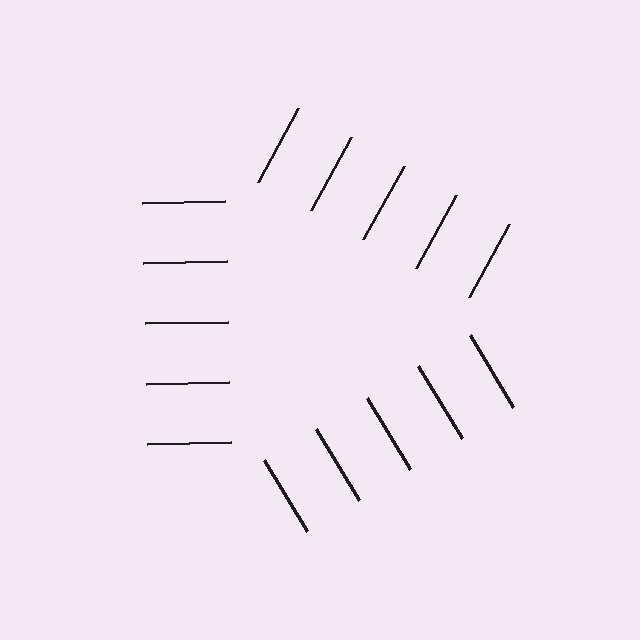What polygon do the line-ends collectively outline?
An illusory triangle — the line segments terminate on its edges but no continuous stroke is drawn.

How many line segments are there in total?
15 — 5 along each of the 3 edges.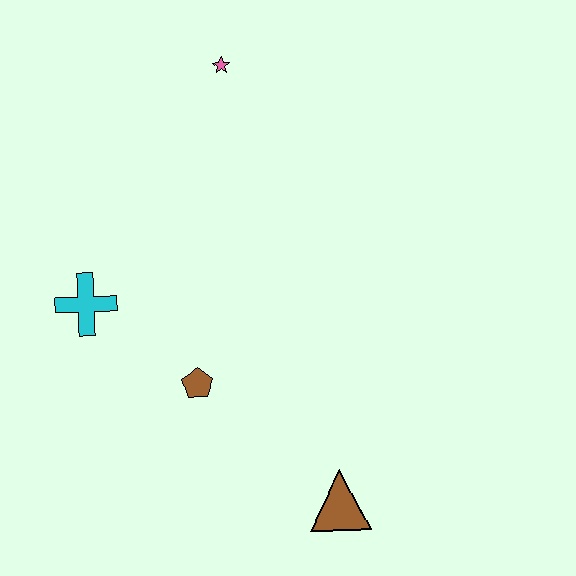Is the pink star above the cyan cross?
Yes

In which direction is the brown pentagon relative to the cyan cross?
The brown pentagon is to the right of the cyan cross.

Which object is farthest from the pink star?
The brown triangle is farthest from the pink star.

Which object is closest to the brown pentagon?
The cyan cross is closest to the brown pentagon.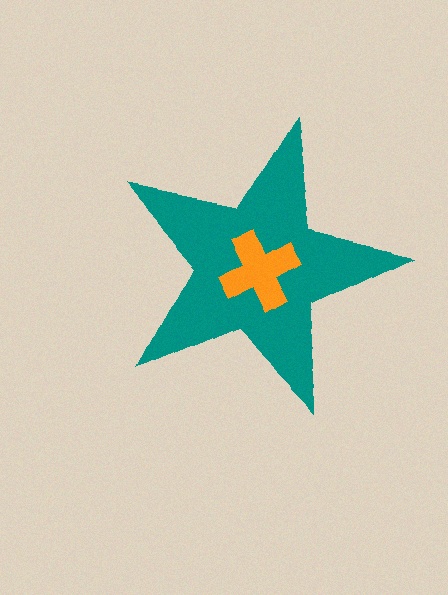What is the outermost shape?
The teal star.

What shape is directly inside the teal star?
The orange cross.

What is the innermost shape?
The orange cross.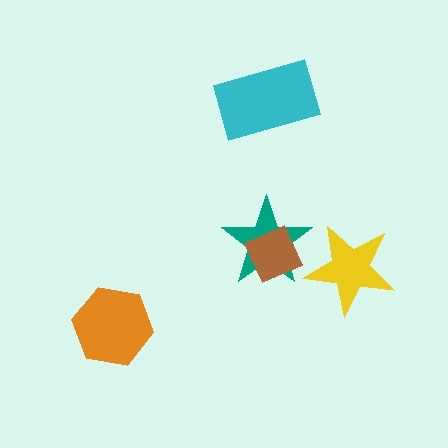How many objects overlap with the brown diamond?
1 object overlaps with the brown diamond.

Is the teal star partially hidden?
Yes, it is partially covered by another shape.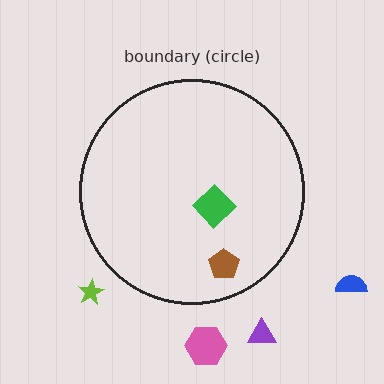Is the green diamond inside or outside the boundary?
Inside.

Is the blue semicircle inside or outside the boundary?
Outside.